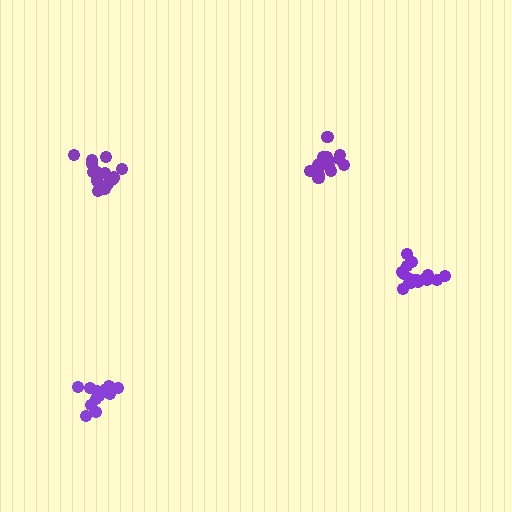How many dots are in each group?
Group 1: 16 dots, Group 2: 13 dots, Group 3: 16 dots, Group 4: 14 dots (59 total).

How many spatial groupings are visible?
There are 4 spatial groupings.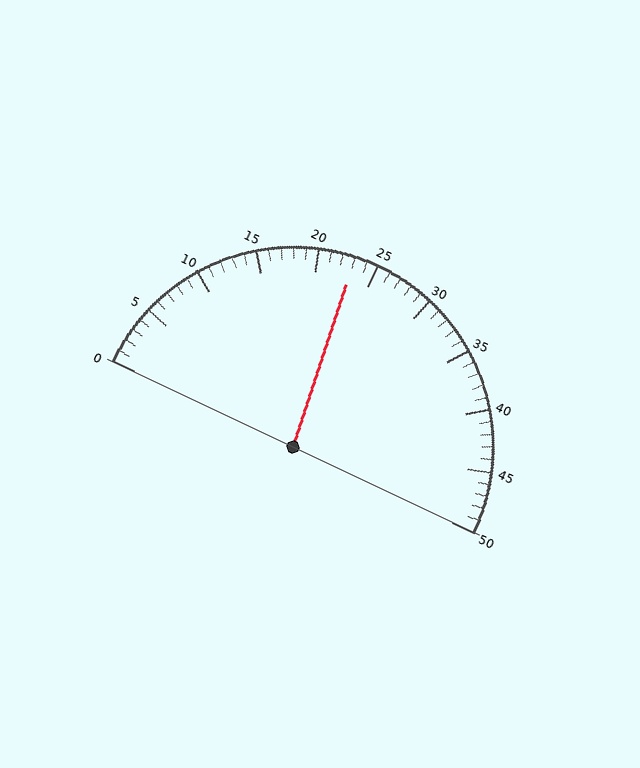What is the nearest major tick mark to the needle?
The nearest major tick mark is 25.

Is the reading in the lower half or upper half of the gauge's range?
The reading is in the lower half of the range (0 to 50).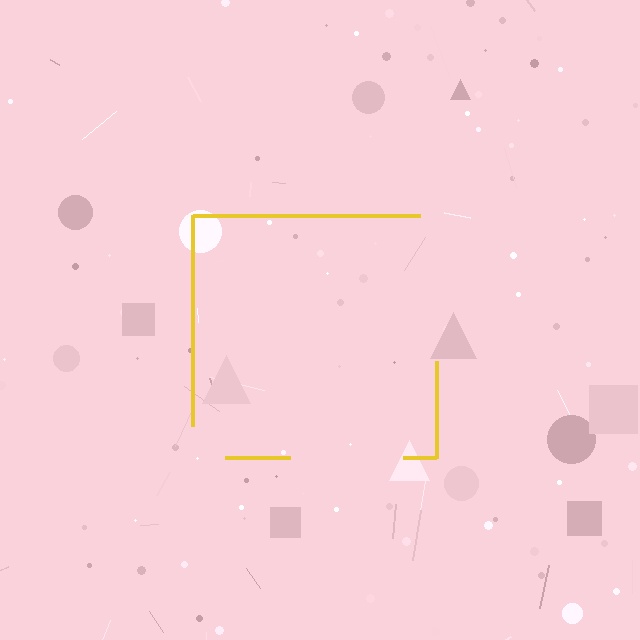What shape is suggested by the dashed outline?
The dashed outline suggests a square.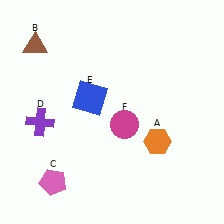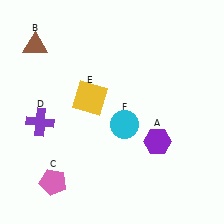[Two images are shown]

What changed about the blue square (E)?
In Image 1, E is blue. In Image 2, it changed to yellow.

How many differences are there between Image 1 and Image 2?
There are 3 differences between the two images.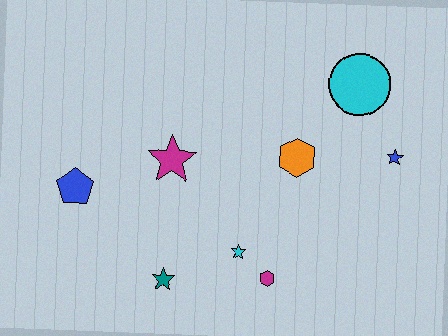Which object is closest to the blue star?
The cyan circle is closest to the blue star.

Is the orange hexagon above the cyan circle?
No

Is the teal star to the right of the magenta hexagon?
No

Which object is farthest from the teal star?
The cyan circle is farthest from the teal star.